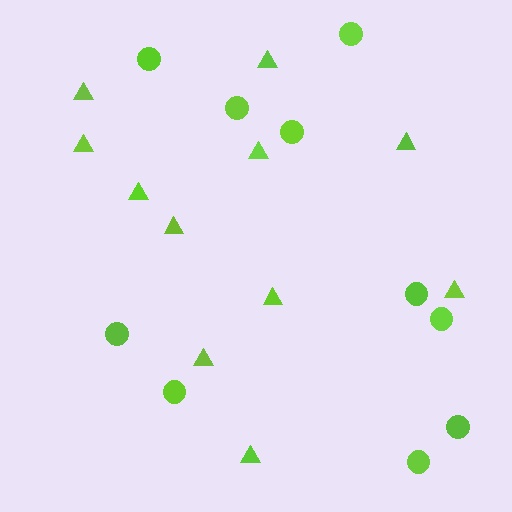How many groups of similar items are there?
There are 2 groups: one group of circles (10) and one group of triangles (11).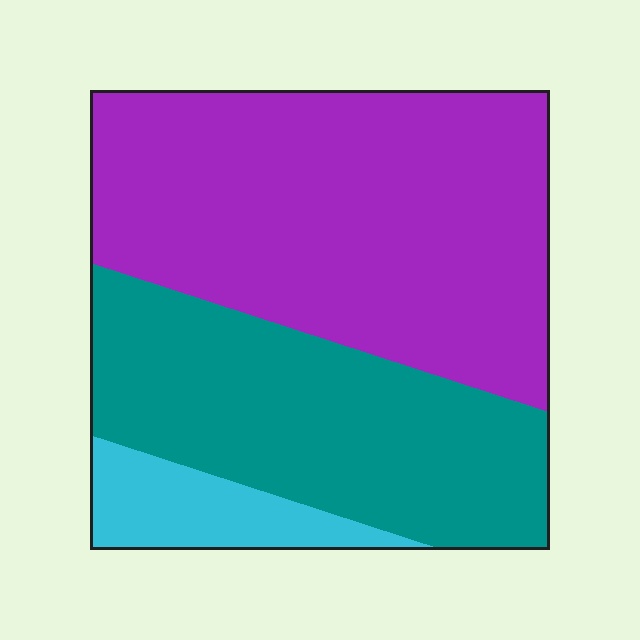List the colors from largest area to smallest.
From largest to smallest: purple, teal, cyan.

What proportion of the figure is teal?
Teal covers about 35% of the figure.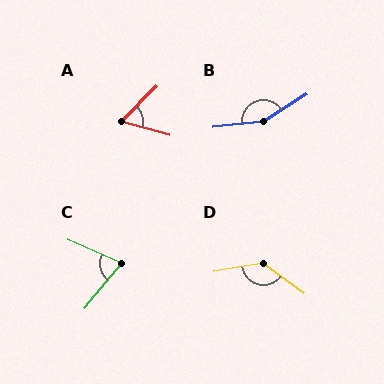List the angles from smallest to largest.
A (61°), C (74°), D (134°), B (154°).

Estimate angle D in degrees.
Approximately 134 degrees.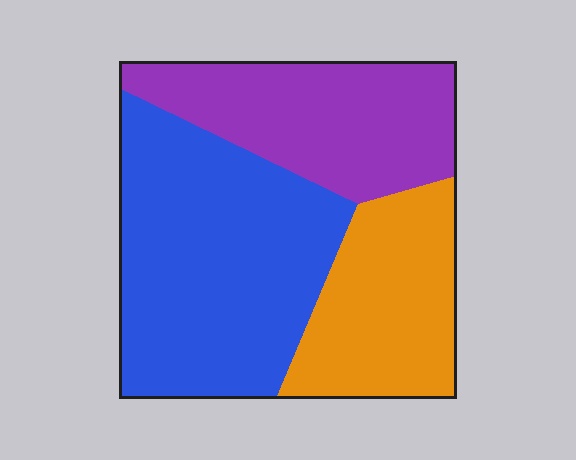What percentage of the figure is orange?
Orange covers about 25% of the figure.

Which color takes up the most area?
Blue, at roughly 45%.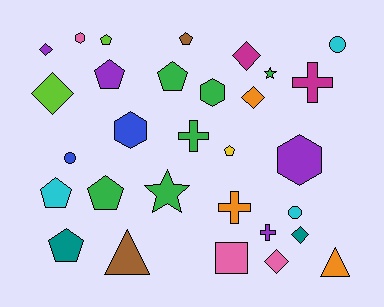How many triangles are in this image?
There are 2 triangles.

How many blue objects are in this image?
There are 2 blue objects.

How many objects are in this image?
There are 30 objects.